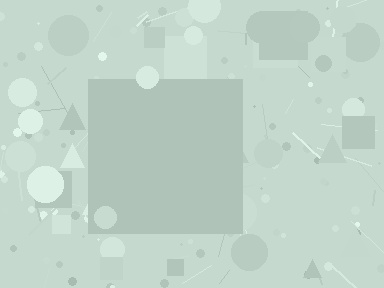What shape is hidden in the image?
A square is hidden in the image.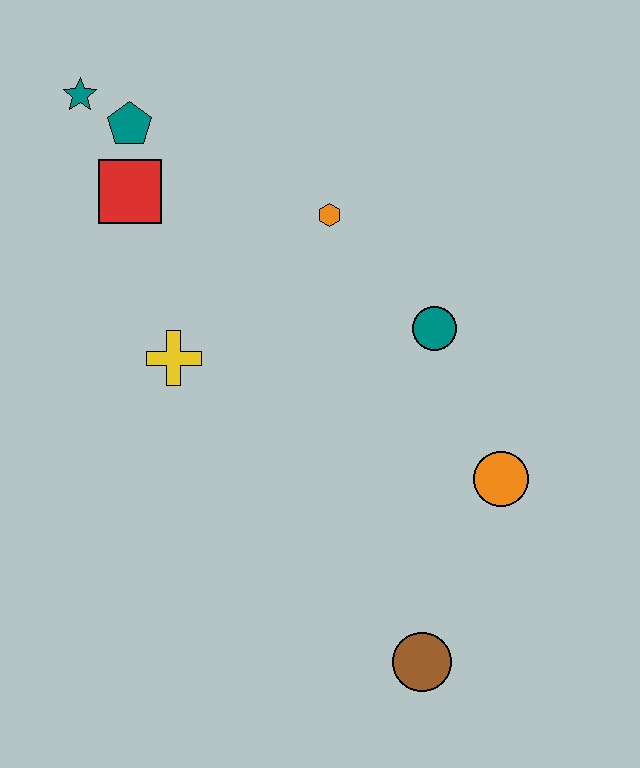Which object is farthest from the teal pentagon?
The brown circle is farthest from the teal pentagon.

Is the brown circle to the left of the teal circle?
Yes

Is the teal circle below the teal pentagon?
Yes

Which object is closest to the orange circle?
The teal circle is closest to the orange circle.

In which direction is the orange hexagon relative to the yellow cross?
The orange hexagon is to the right of the yellow cross.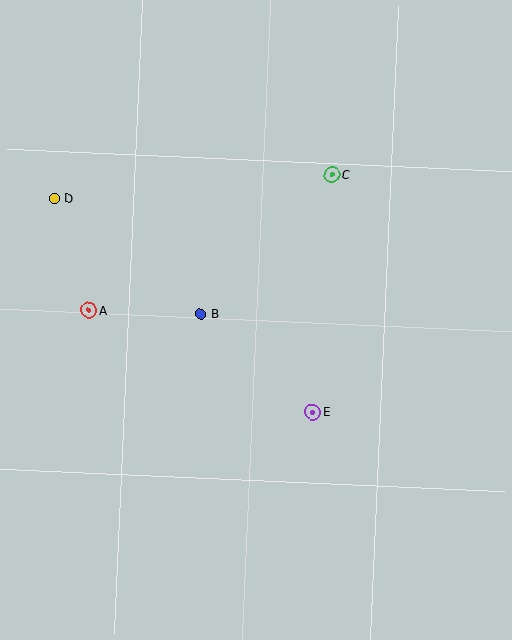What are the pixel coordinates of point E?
Point E is at (313, 412).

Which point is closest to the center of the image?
Point B at (201, 314) is closest to the center.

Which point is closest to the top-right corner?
Point C is closest to the top-right corner.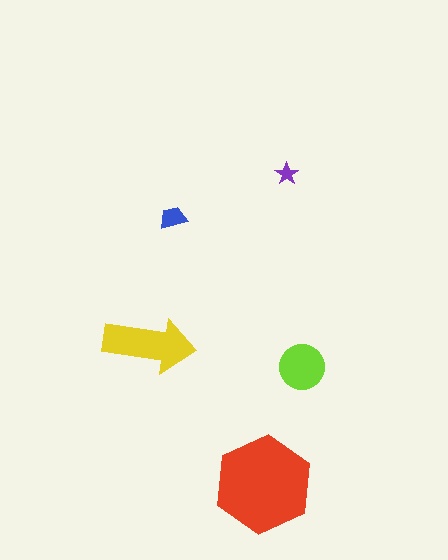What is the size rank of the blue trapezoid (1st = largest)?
4th.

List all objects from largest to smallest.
The red hexagon, the yellow arrow, the lime circle, the blue trapezoid, the purple star.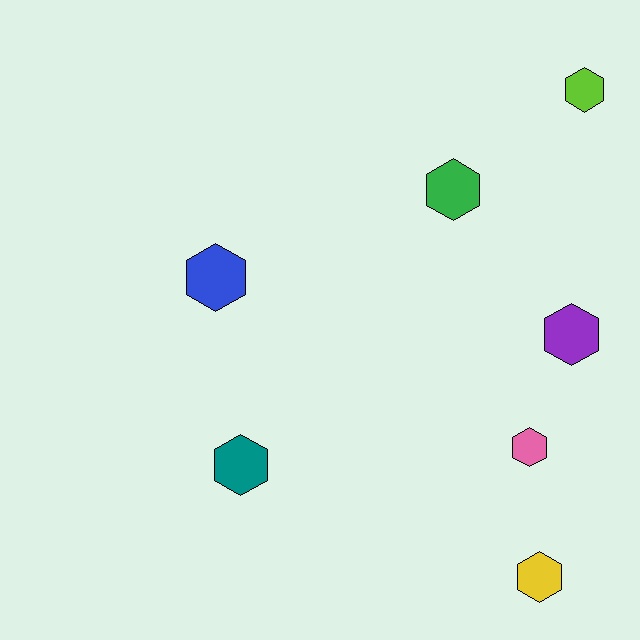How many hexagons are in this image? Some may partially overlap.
There are 7 hexagons.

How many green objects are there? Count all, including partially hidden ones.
There is 1 green object.